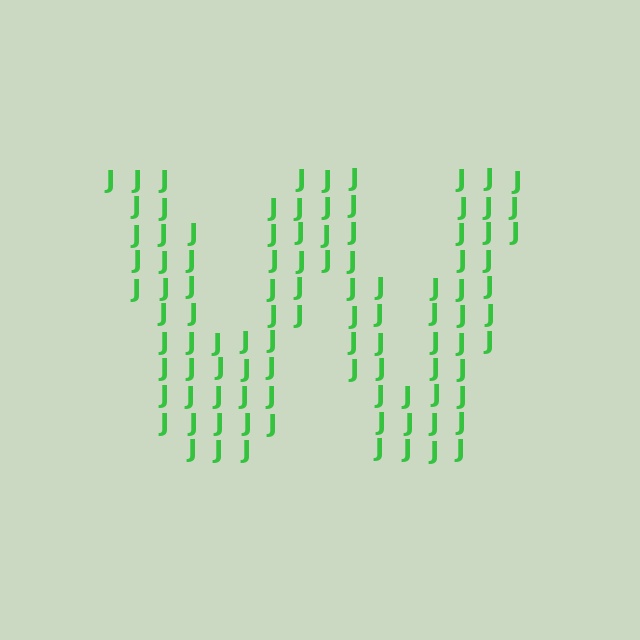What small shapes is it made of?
It is made of small letter J's.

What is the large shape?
The large shape is the letter W.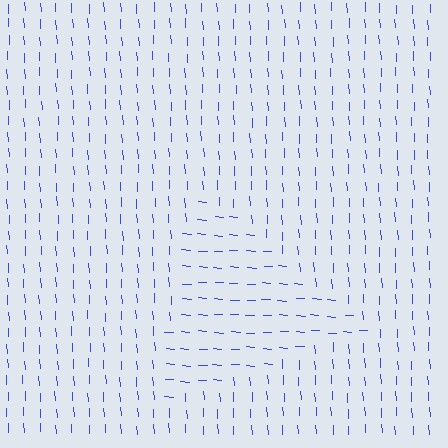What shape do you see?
I see a triangle.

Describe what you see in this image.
The image is filled with small blue line segments. A triangle region in the image has lines oriented differently from the surrounding lines, creating a visible texture boundary.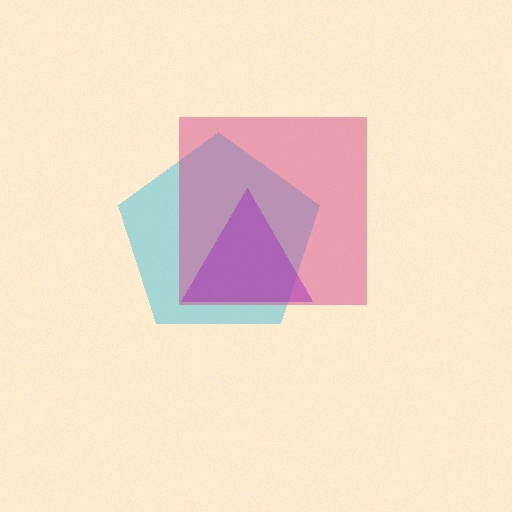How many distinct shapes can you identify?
There are 3 distinct shapes: a cyan pentagon, a magenta square, a purple triangle.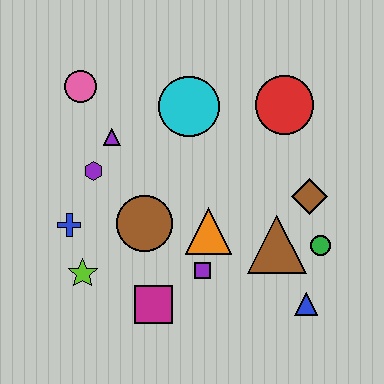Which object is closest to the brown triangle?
The green circle is closest to the brown triangle.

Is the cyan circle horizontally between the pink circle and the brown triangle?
Yes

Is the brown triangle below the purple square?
No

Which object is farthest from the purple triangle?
The blue triangle is farthest from the purple triangle.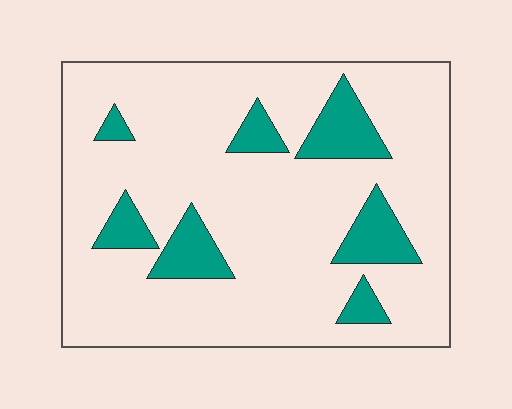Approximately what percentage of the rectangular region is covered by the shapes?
Approximately 15%.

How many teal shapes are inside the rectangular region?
7.